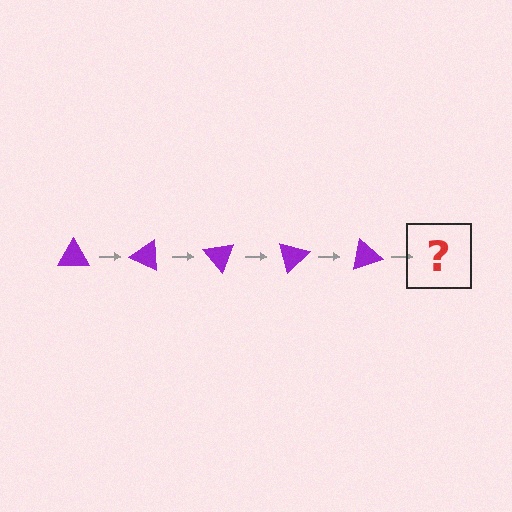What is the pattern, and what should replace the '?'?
The pattern is that the triangle rotates 25 degrees each step. The '?' should be a purple triangle rotated 125 degrees.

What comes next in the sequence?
The next element should be a purple triangle rotated 125 degrees.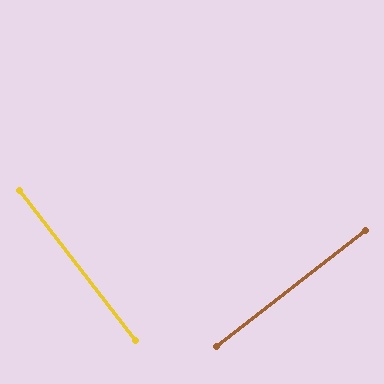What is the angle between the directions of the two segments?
Approximately 90 degrees.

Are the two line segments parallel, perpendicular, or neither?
Perpendicular — they meet at approximately 90°.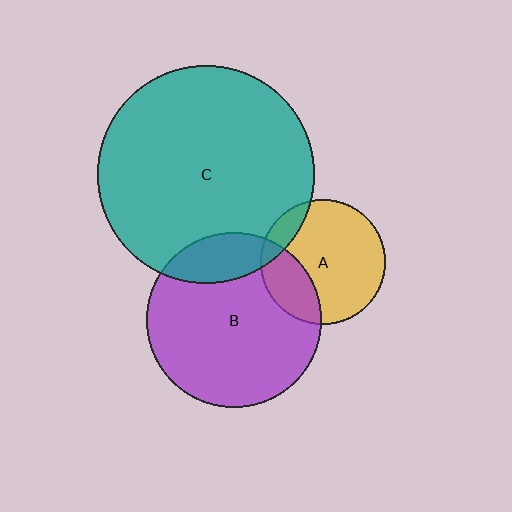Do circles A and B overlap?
Yes.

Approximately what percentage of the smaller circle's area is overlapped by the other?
Approximately 25%.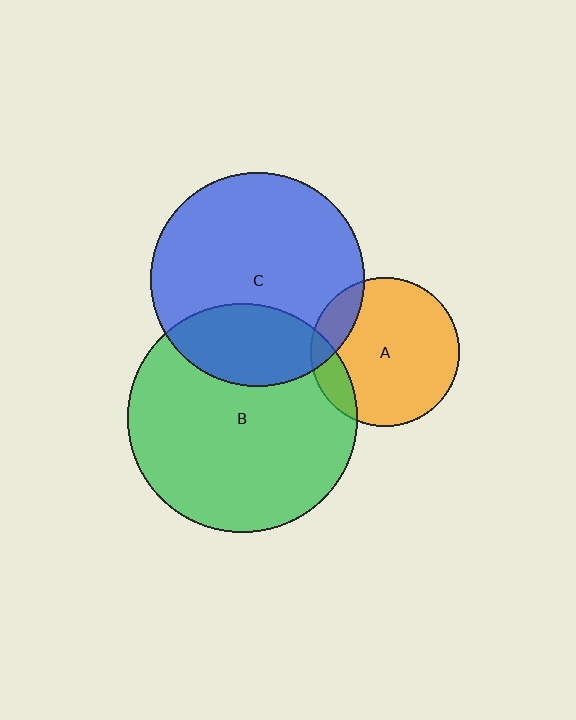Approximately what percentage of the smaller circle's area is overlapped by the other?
Approximately 15%.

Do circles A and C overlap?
Yes.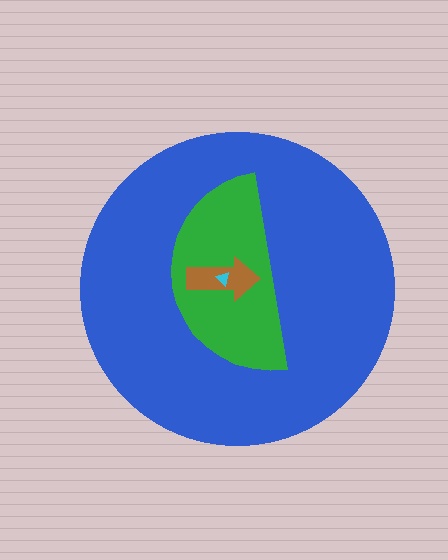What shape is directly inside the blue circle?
The green semicircle.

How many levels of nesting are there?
4.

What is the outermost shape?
The blue circle.